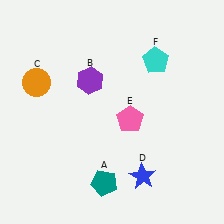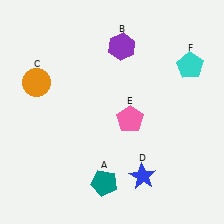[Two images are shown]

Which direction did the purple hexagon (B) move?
The purple hexagon (B) moved up.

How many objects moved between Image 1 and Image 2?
2 objects moved between the two images.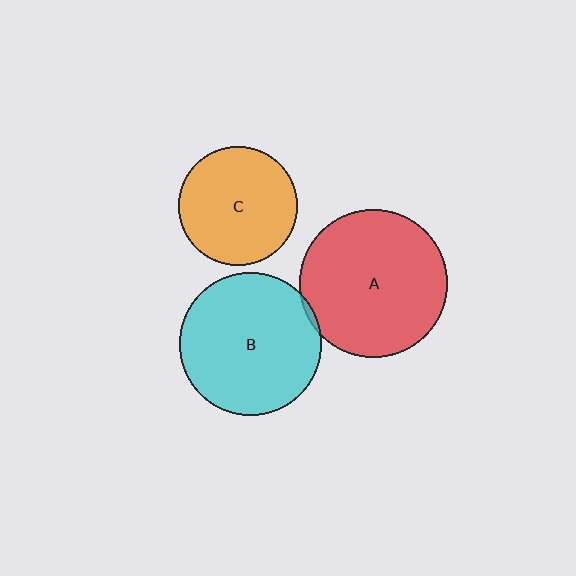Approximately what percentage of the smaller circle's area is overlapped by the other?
Approximately 5%.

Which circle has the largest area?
Circle A (red).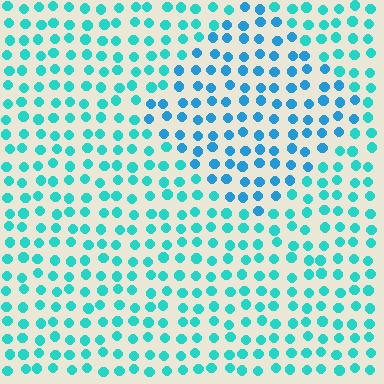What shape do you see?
I see a diamond.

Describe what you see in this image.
The image is filled with small cyan elements in a uniform arrangement. A diamond-shaped region is visible where the elements are tinted to a slightly different hue, forming a subtle color boundary.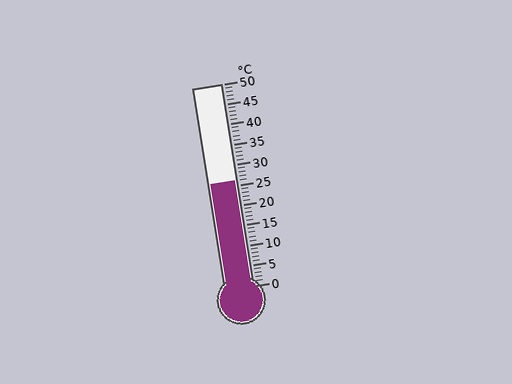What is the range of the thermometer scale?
The thermometer scale ranges from 0°C to 50°C.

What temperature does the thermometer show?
The thermometer shows approximately 26°C.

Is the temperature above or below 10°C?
The temperature is above 10°C.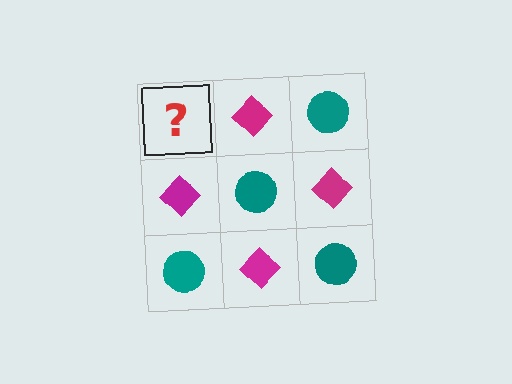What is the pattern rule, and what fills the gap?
The rule is that it alternates teal circle and magenta diamond in a checkerboard pattern. The gap should be filled with a teal circle.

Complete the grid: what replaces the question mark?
The question mark should be replaced with a teal circle.